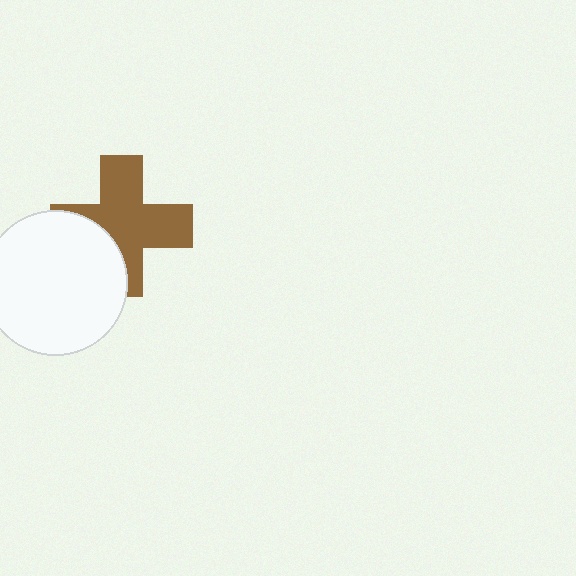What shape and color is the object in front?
The object in front is a white circle.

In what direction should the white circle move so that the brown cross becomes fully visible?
The white circle should move toward the lower-left. That is the shortest direction to clear the overlap and leave the brown cross fully visible.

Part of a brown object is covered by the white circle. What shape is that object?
It is a cross.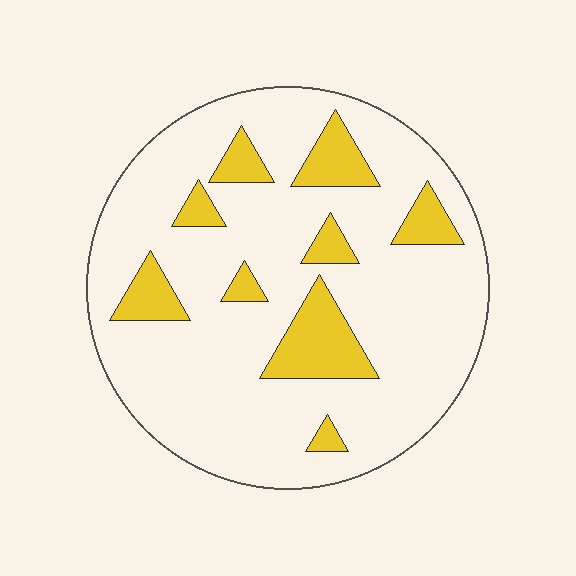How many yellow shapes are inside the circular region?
9.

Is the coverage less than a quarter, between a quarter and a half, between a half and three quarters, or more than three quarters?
Less than a quarter.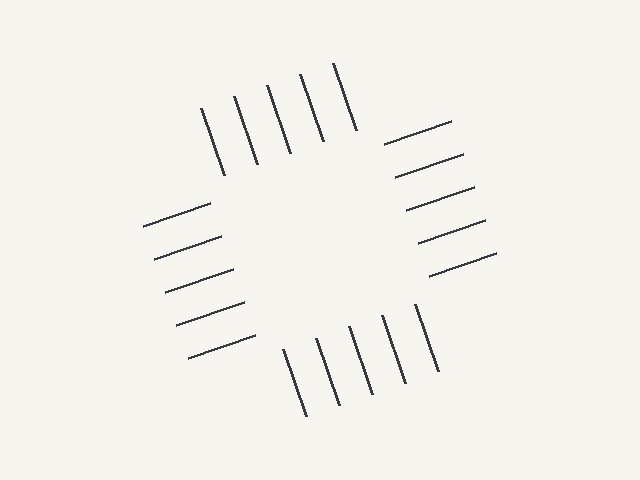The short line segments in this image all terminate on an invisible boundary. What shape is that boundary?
An illusory square — the line segments terminate on its edges but no continuous stroke is drawn.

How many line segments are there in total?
20 — 5 along each of the 4 edges.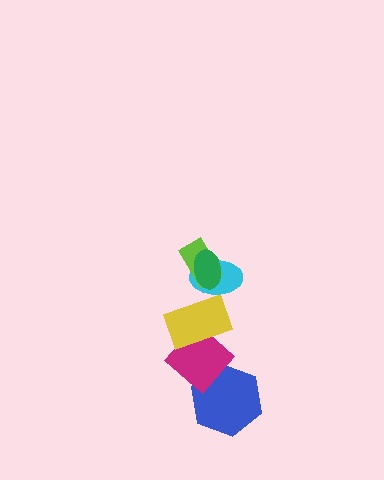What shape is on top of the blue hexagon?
The magenta diamond is on top of the blue hexagon.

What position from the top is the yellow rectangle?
The yellow rectangle is 4th from the top.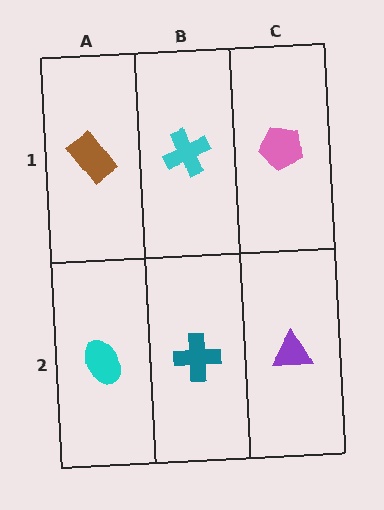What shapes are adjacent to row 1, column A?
A cyan ellipse (row 2, column A), a cyan cross (row 1, column B).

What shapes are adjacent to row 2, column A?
A brown rectangle (row 1, column A), a teal cross (row 2, column B).